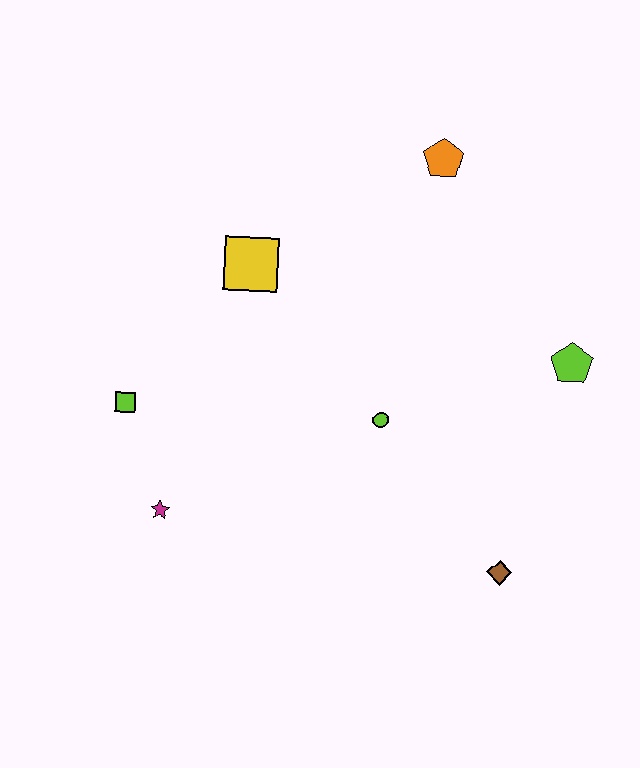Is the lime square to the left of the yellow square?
Yes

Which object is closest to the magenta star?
The lime square is closest to the magenta star.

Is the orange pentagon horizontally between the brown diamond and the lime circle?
Yes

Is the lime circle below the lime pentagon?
Yes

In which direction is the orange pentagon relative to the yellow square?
The orange pentagon is to the right of the yellow square.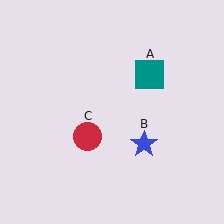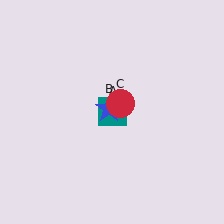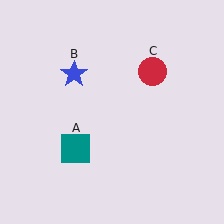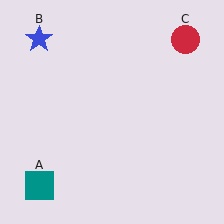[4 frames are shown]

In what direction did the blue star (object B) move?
The blue star (object B) moved up and to the left.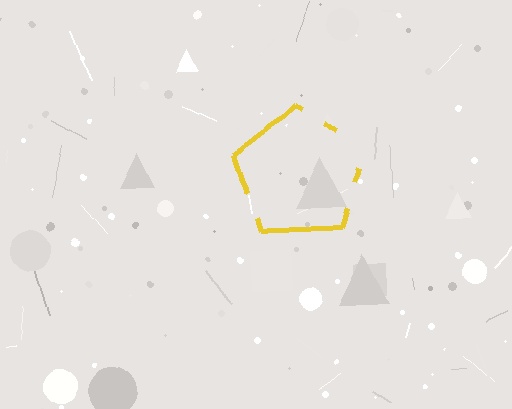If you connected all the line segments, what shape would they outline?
They would outline a pentagon.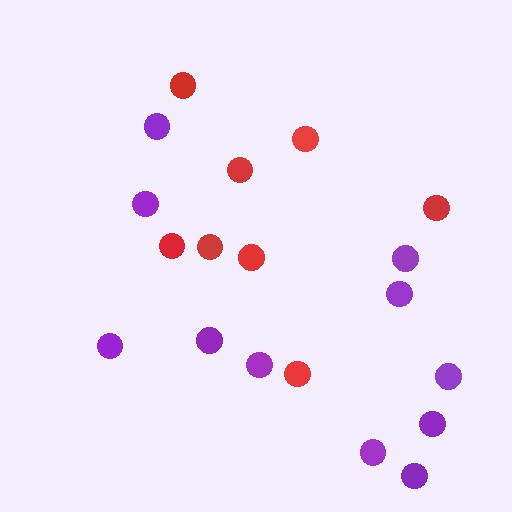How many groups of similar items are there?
There are 2 groups: one group of red circles (8) and one group of purple circles (11).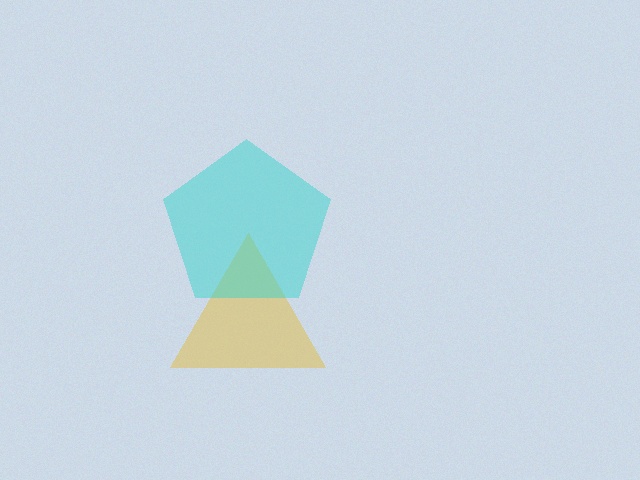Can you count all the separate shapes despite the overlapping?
Yes, there are 2 separate shapes.